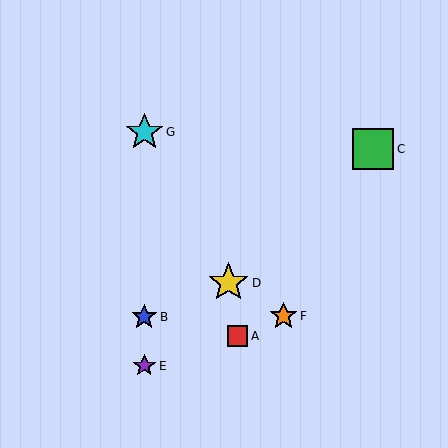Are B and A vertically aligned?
No, B is at x≈144 and A is at x≈238.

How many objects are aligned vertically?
3 objects (B, E, G) are aligned vertically.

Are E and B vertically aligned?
Yes, both are at x≈144.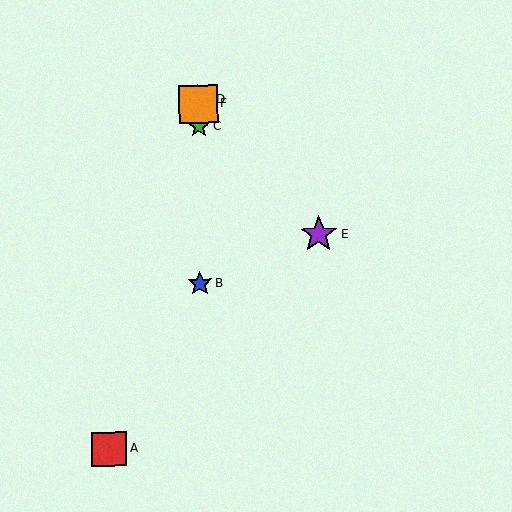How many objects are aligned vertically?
4 objects (B, C, D, F) are aligned vertically.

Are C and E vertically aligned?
No, C is at x≈199 and E is at x≈319.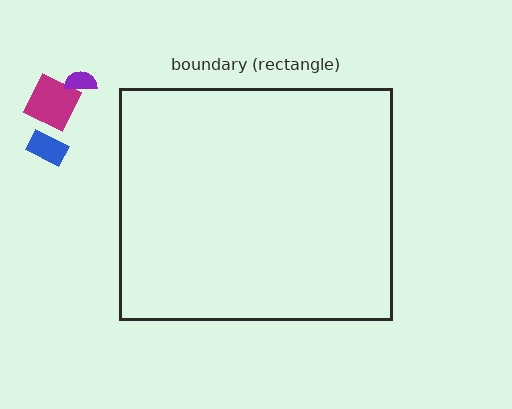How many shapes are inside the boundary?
0 inside, 3 outside.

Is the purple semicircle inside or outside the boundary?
Outside.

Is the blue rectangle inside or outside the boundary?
Outside.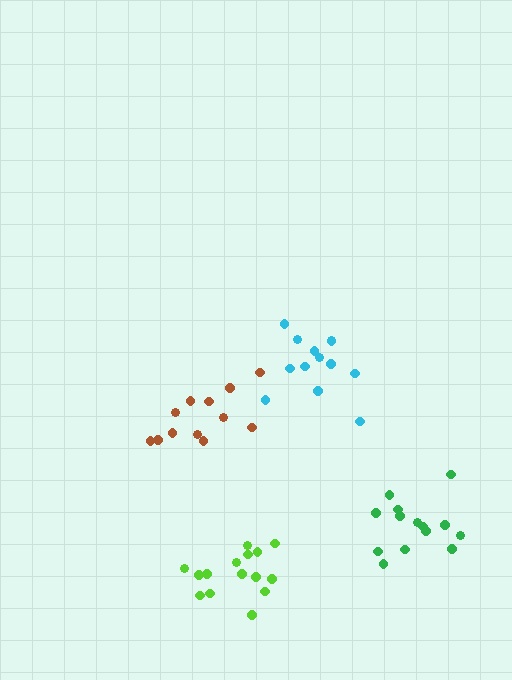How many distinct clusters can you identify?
There are 4 distinct clusters.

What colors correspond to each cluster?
The clusters are colored: brown, lime, cyan, green.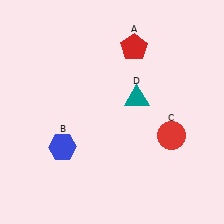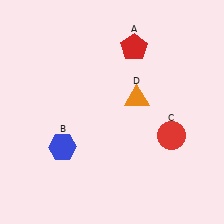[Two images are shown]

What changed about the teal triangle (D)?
In Image 1, D is teal. In Image 2, it changed to orange.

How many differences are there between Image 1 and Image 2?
There is 1 difference between the two images.